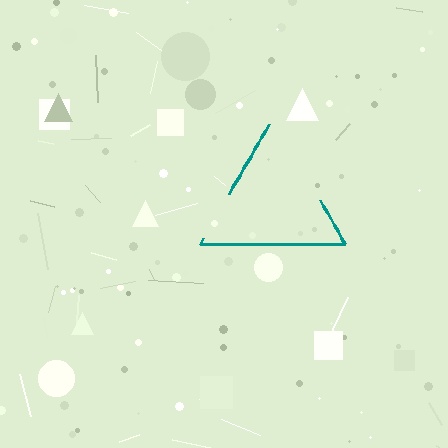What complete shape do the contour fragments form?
The contour fragments form a triangle.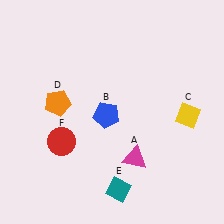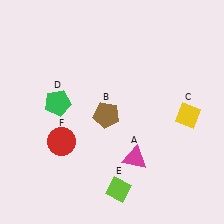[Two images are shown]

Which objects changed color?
B changed from blue to brown. D changed from orange to green. E changed from teal to lime.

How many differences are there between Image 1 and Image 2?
There are 3 differences between the two images.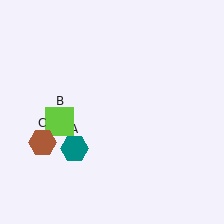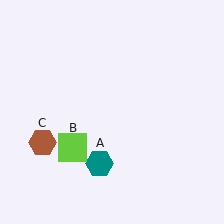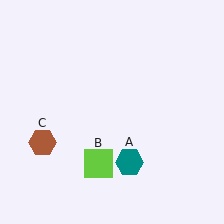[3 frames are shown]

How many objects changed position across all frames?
2 objects changed position: teal hexagon (object A), lime square (object B).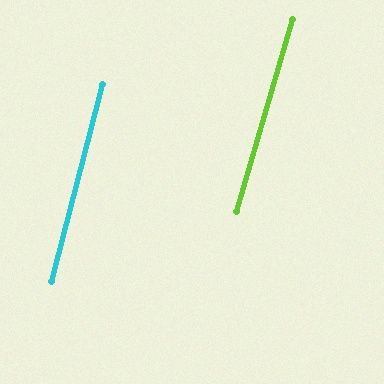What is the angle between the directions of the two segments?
Approximately 2 degrees.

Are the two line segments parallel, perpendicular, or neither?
Parallel — their directions differ by only 1.9°.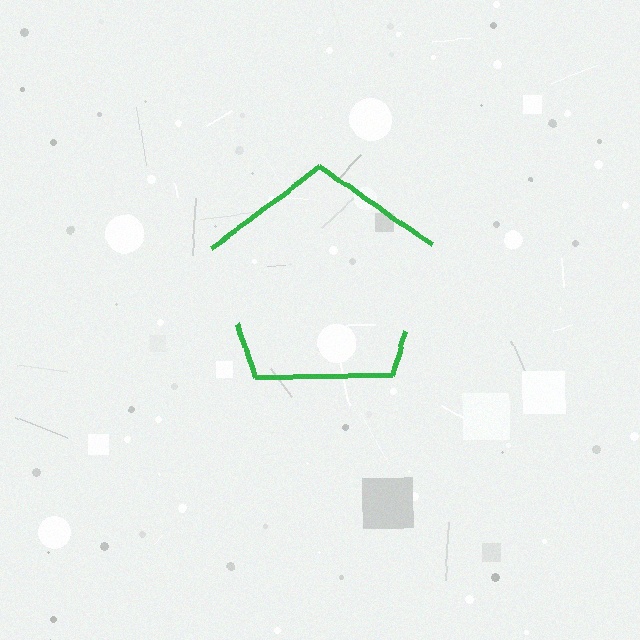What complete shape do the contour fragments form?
The contour fragments form a pentagon.